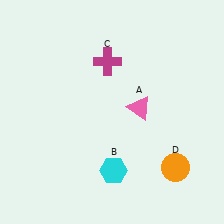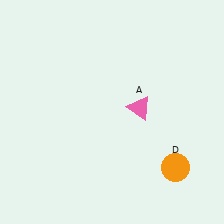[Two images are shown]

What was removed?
The cyan hexagon (B), the magenta cross (C) were removed in Image 2.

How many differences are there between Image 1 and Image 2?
There are 2 differences between the two images.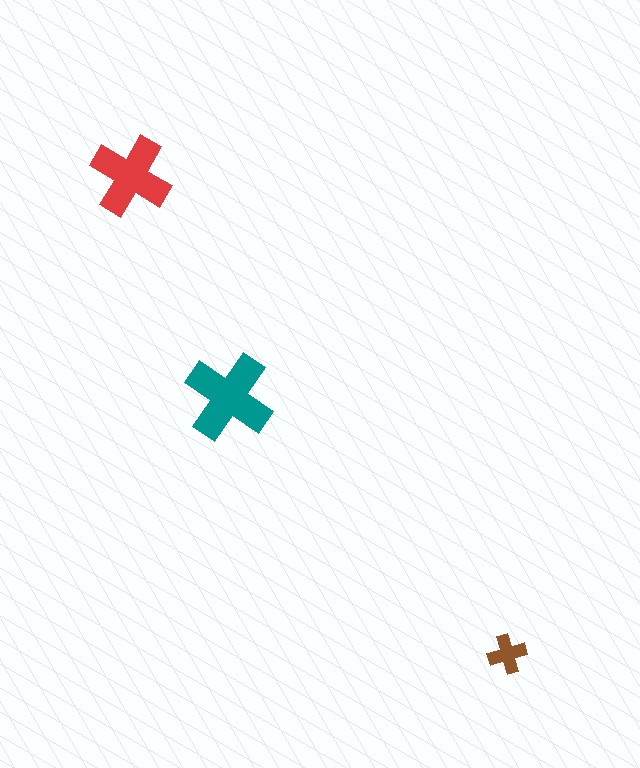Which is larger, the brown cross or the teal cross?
The teal one.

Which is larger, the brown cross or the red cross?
The red one.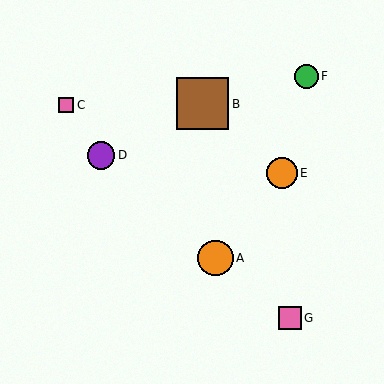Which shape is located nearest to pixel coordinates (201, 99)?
The brown square (labeled B) at (203, 104) is nearest to that location.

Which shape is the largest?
The brown square (labeled B) is the largest.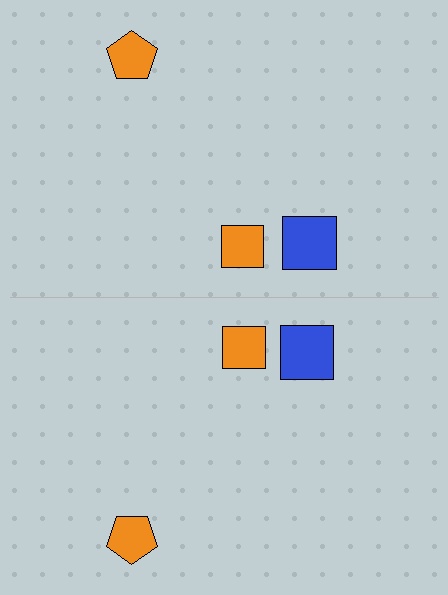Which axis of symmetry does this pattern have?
The pattern has a horizontal axis of symmetry running through the center of the image.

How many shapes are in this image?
There are 6 shapes in this image.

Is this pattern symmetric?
Yes, this pattern has bilateral (reflection) symmetry.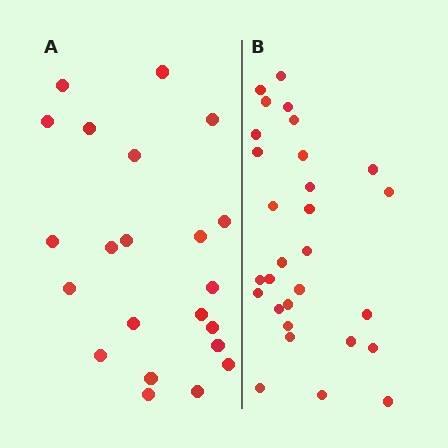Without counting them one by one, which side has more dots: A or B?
Region B (the right region) has more dots.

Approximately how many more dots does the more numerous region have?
Region B has roughly 8 or so more dots than region A.